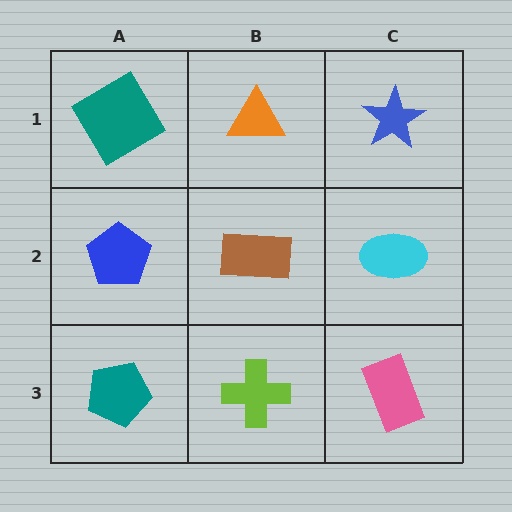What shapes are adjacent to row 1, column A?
A blue pentagon (row 2, column A), an orange triangle (row 1, column B).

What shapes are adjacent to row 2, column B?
An orange triangle (row 1, column B), a lime cross (row 3, column B), a blue pentagon (row 2, column A), a cyan ellipse (row 2, column C).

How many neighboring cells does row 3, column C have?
2.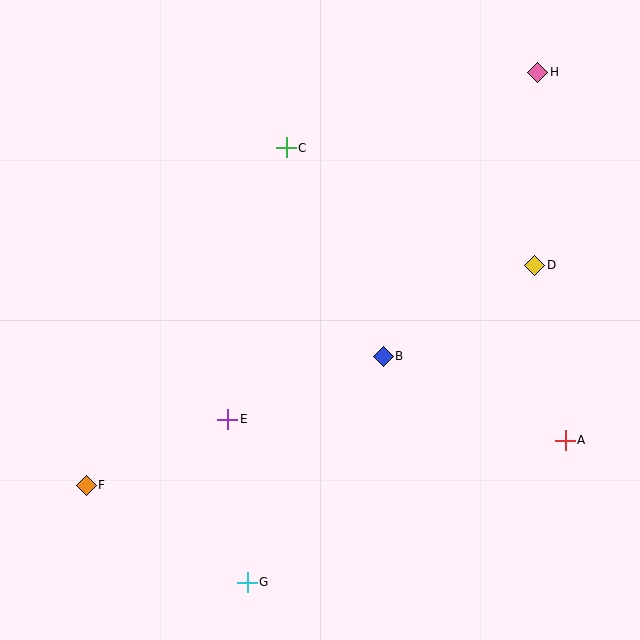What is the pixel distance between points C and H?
The distance between C and H is 262 pixels.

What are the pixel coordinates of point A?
Point A is at (565, 440).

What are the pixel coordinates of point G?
Point G is at (247, 582).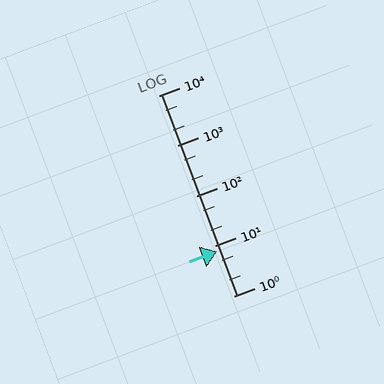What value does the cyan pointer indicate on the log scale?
The pointer indicates approximately 7.7.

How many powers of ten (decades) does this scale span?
The scale spans 4 decades, from 1 to 10000.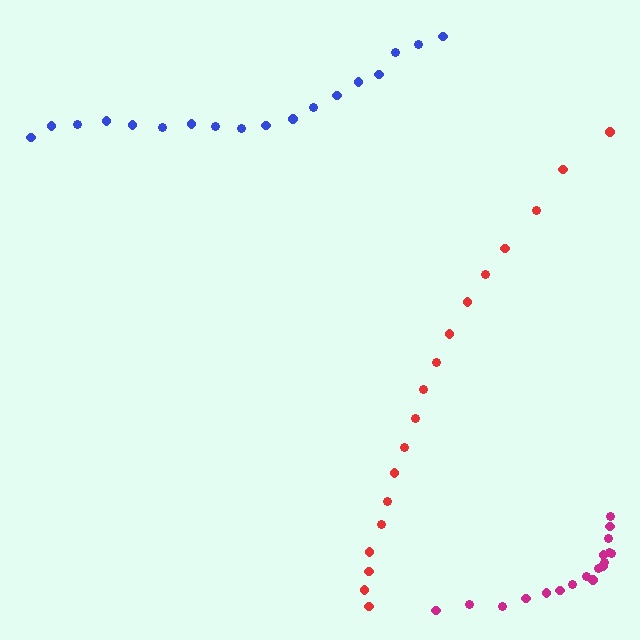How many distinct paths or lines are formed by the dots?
There are 3 distinct paths.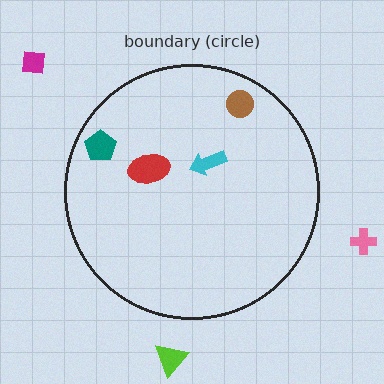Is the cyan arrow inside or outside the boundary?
Inside.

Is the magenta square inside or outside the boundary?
Outside.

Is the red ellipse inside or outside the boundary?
Inside.